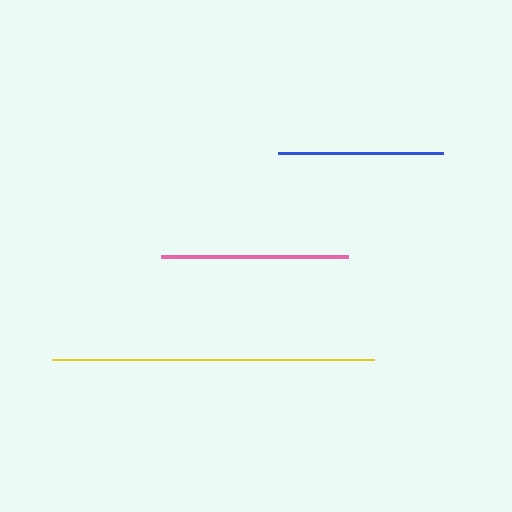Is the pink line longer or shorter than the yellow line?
The yellow line is longer than the pink line.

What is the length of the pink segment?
The pink segment is approximately 186 pixels long.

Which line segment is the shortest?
The blue line is the shortest at approximately 166 pixels.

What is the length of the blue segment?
The blue segment is approximately 166 pixels long.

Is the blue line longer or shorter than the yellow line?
The yellow line is longer than the blue line.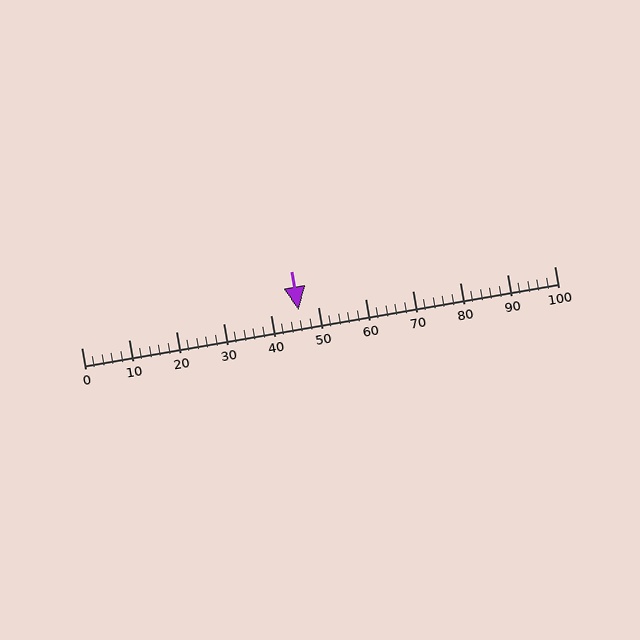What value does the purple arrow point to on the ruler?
The purple arrow points to approximately 46.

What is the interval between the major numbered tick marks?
The major tick marks are spaced 10 units apart.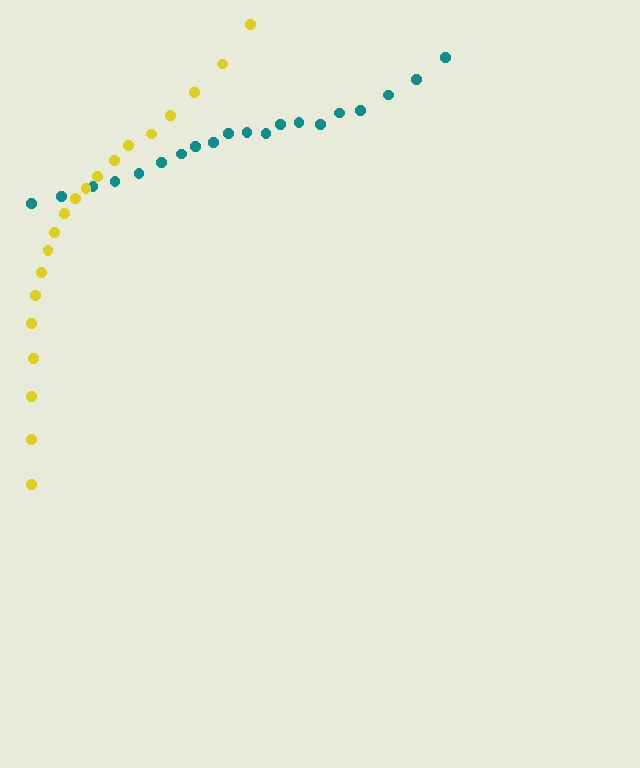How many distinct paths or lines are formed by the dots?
There are 2 distinct paths.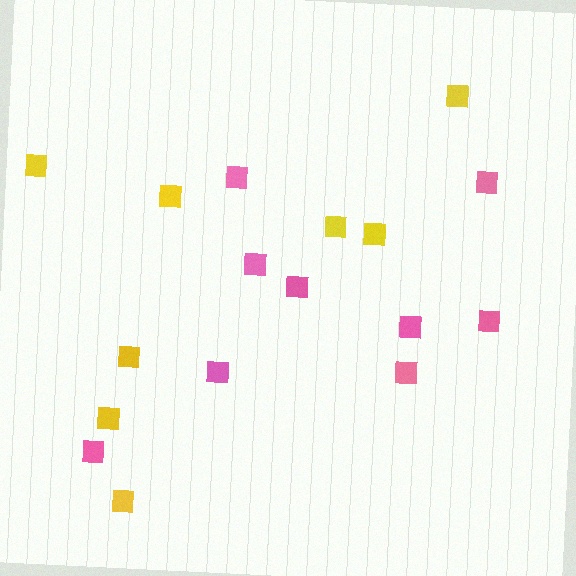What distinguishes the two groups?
There are 2 groups: one group of pink squares (9) and one group of yellow squares (8).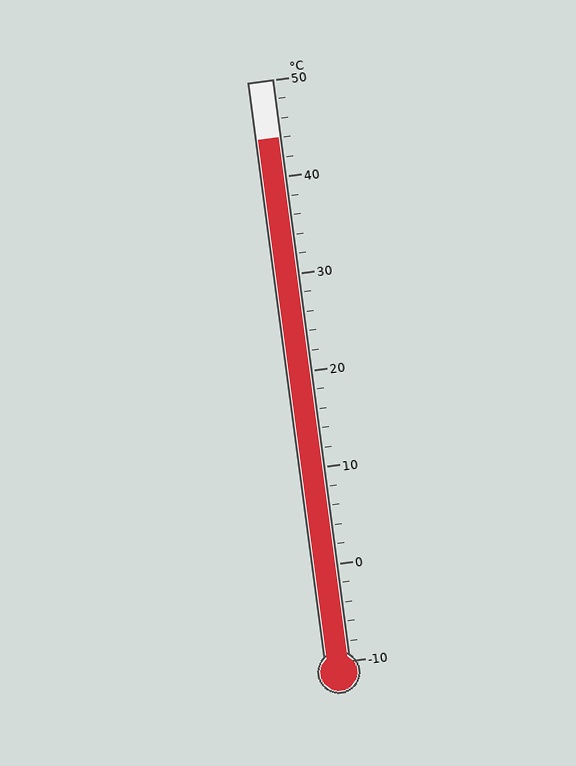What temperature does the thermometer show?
The thermometer shows approximately 44°C.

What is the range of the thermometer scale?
The thermometer scale ranges from -10°C to 50°C.